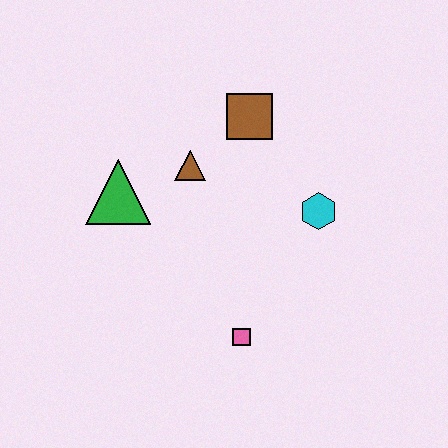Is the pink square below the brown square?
Yes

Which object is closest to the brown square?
The brown triangle is closest to the brown square.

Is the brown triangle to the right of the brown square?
No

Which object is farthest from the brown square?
The pink square is farthest from the brown square.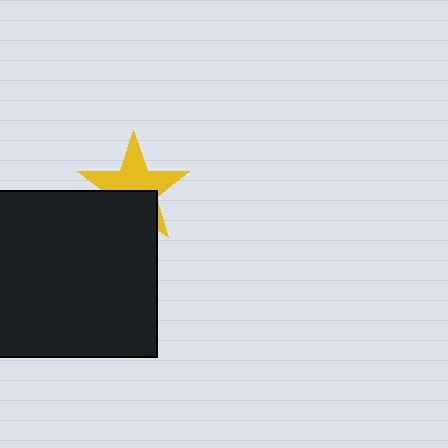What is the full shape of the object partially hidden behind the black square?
The partially hidden object is a yellow star.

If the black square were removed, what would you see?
You would see the complete yellow star.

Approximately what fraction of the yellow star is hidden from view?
Roughly 42% of the yellow star is hidden behind the black square.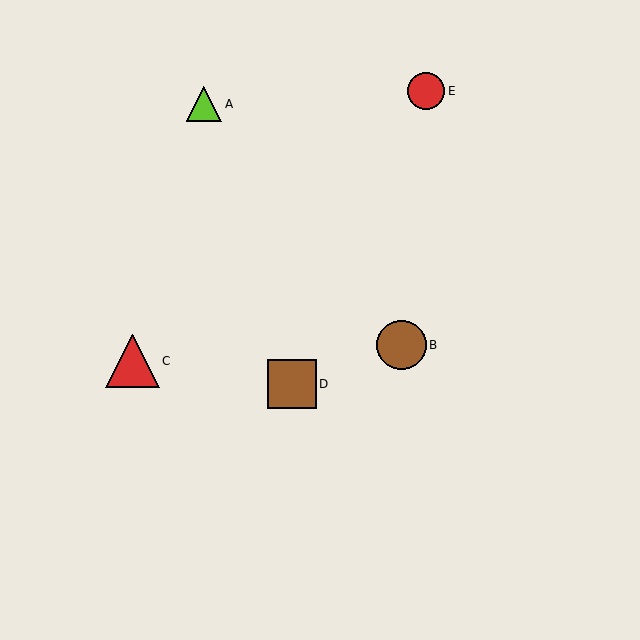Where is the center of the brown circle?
The center of the brown circle is at (401, 345).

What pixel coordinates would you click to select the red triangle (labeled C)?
Click at (132, 361) to select the red triangle C.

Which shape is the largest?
The red triangle (labeled C) is the largest.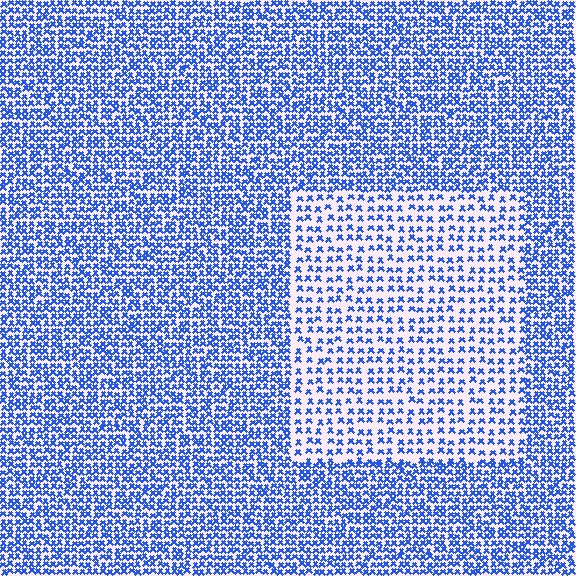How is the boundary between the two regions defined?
The boundary is defined by a change in element density (approximately 2.0x ratio). All elements are the same color, size, and shape.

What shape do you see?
I see a rectangle.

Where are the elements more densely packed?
The elements are more densely packed outside the rectangle boundary.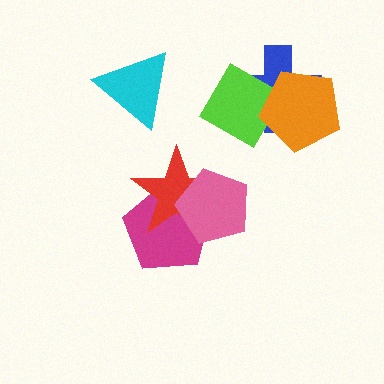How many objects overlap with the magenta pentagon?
2 objects overlap with the magenta pentagon.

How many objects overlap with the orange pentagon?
2 objects overlap with the orange pentagon.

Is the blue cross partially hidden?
Yes, it is partially covered by another shape.